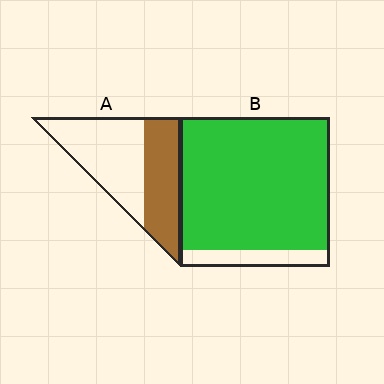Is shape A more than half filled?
No.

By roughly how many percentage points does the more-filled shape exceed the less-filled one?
By roughly 45 percentage points (B over A).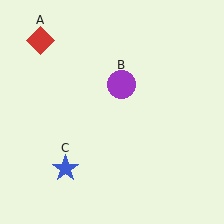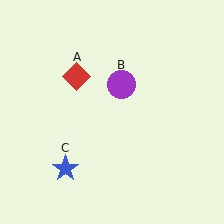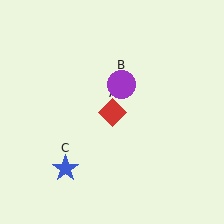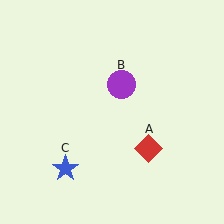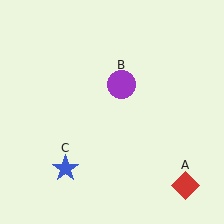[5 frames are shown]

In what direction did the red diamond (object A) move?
The red diamond (object A) moved down and to the right.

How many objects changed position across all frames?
1 object changed position: red diamond (object A).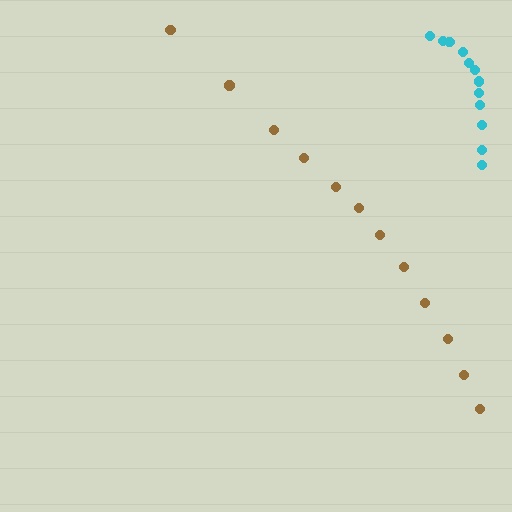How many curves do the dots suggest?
There are 2 distinct paths.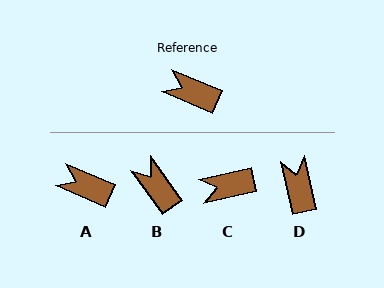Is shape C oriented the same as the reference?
No, it is off by about 36 degrees.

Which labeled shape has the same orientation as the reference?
A.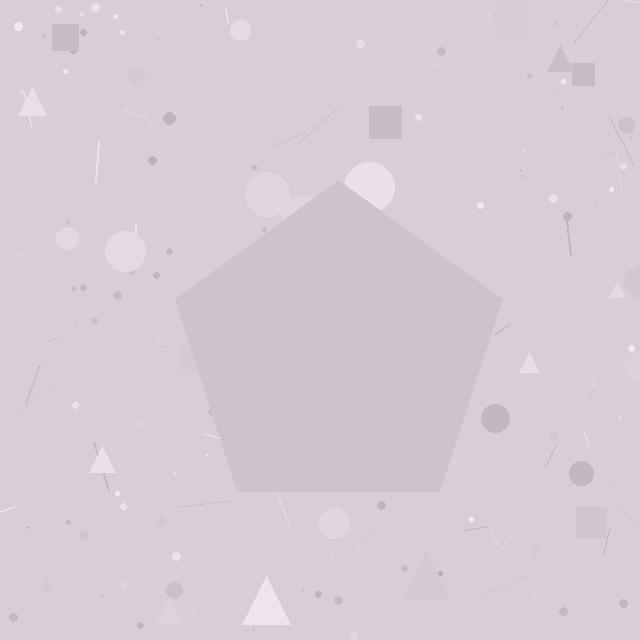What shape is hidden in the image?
A pentagon is hidden in the image.